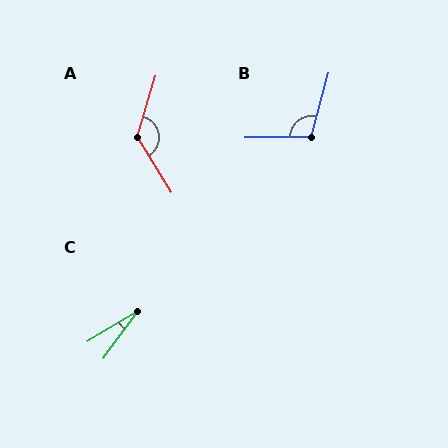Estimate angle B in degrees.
Approximately 106 degrees.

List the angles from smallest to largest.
C (23°), B (106°), A (132°).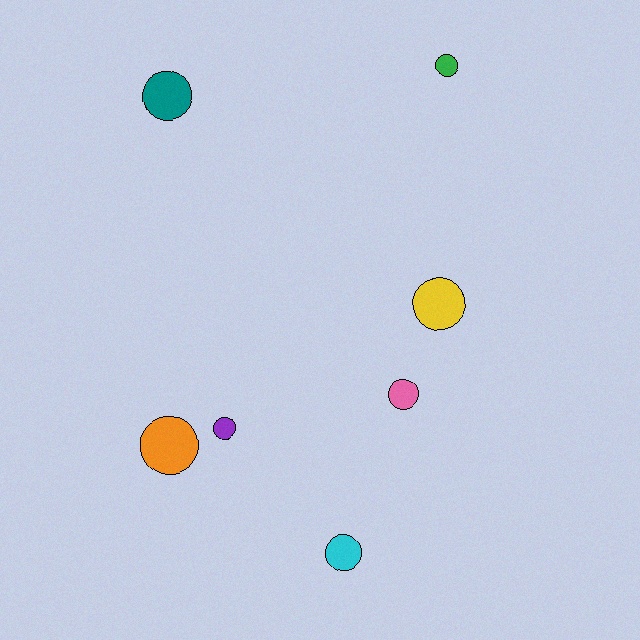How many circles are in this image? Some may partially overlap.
There are 7 circles.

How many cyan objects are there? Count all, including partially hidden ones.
There is 1 cyan object.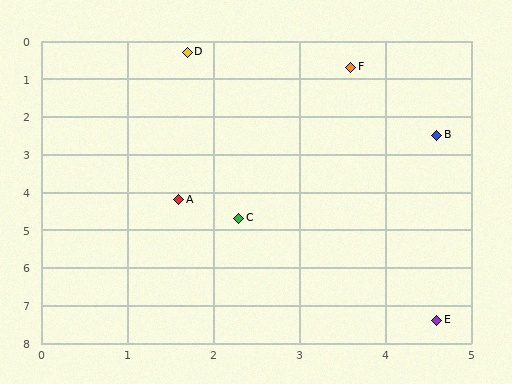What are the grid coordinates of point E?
Point E is at approximately (4.6, 7.4).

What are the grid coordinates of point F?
Point F is at approximately (3.6, 0.7).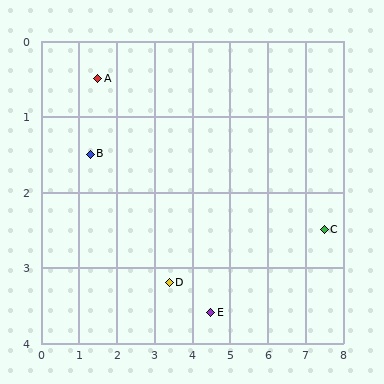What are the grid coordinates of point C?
Point C is at approximately (7.5, 2.5).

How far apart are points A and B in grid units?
Points A and B are about 1.0 grid units apart.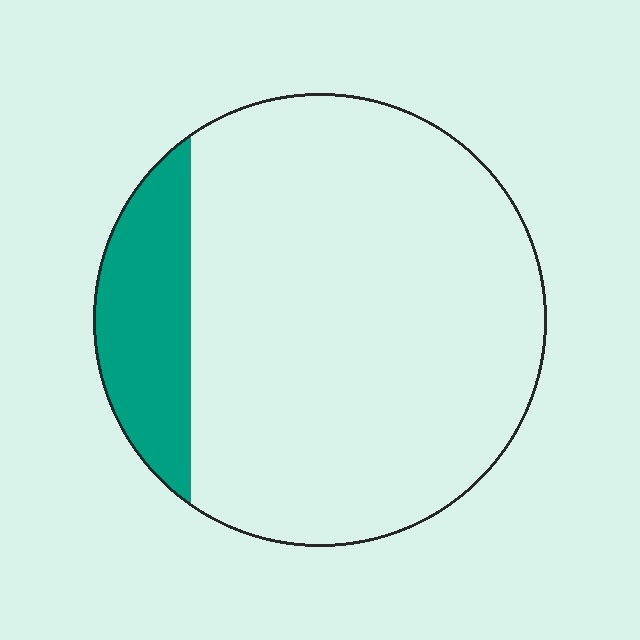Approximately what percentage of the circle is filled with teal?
Approximately 15%.